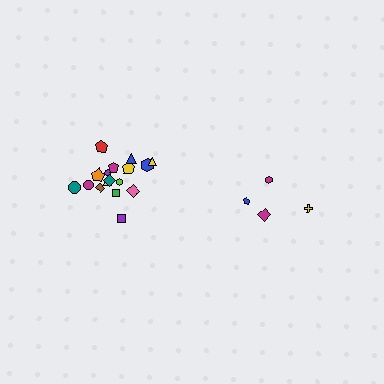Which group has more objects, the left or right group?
The left group.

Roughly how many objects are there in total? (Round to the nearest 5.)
Roughly 20 objects in total.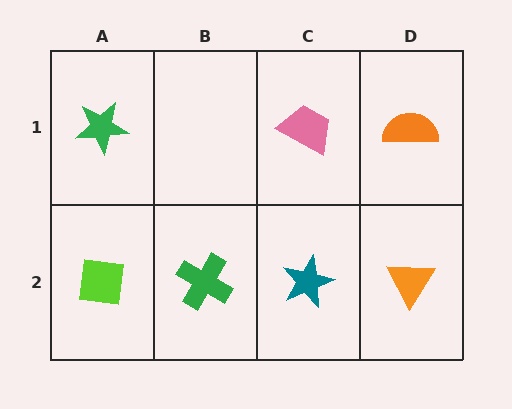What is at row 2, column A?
A lime square.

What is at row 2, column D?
An orange triangle.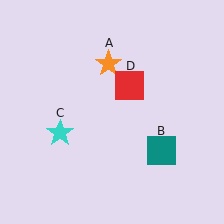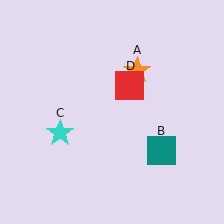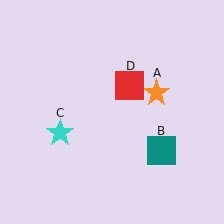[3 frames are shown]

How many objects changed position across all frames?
1 object changed position: orange star (object A).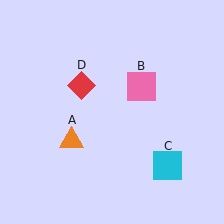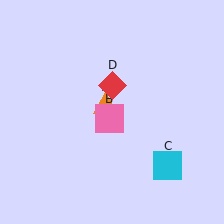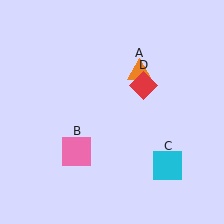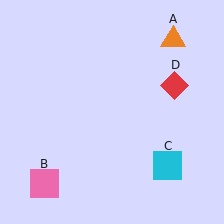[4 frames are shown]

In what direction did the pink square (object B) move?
The pink square (object B) moved down and to the left.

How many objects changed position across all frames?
3 objects changed position: orange triangle (object A), pink square (object B), red diamond (object D).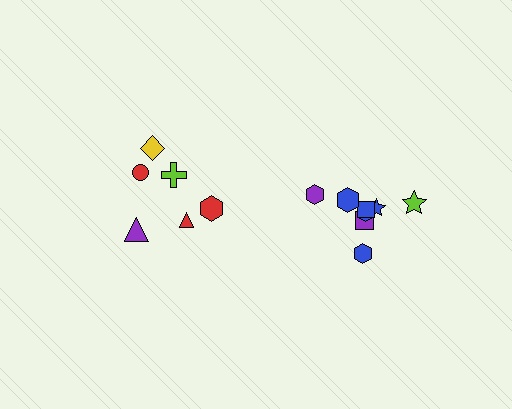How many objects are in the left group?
There are 6 objects.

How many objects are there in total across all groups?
There are 14 objects.